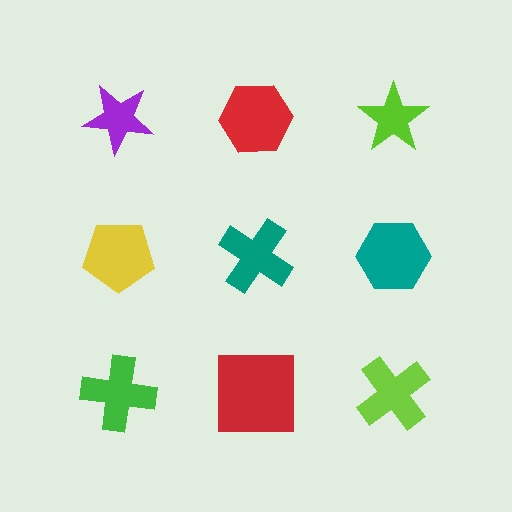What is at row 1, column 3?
A lime star.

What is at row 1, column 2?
A red hexagon.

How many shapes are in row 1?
3 shapes.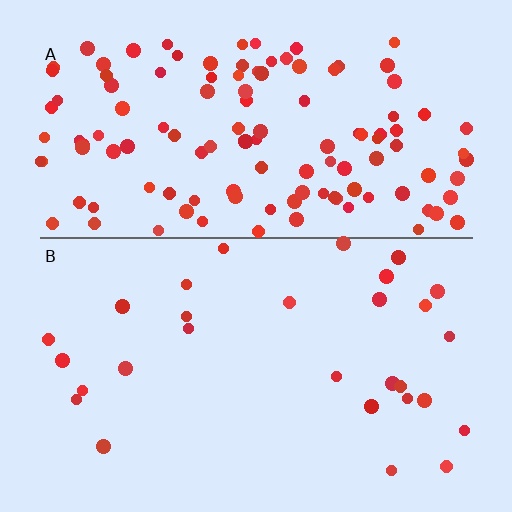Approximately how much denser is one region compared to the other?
Approximately 4.3× — region A over region B.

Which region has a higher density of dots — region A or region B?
A (the top).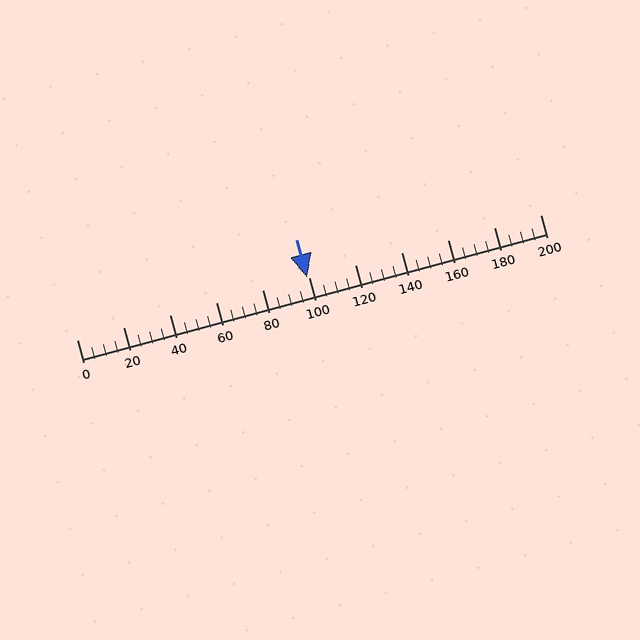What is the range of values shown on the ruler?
The ruler shows values from 0 to 200.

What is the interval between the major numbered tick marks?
The major tick marks are spaced 20 units apart.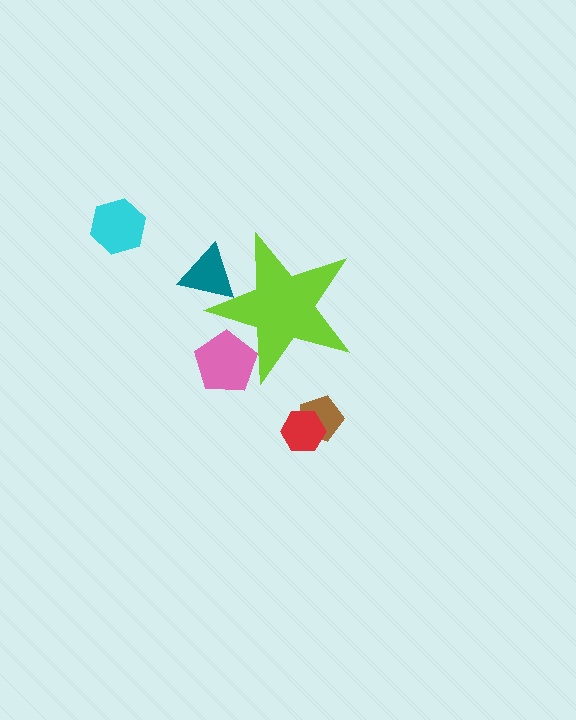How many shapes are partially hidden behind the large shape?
2 shapes are partially hidden.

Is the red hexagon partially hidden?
No, the red hexagon is fully visible.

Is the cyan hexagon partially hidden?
No, the cyan hexagon is fully visible.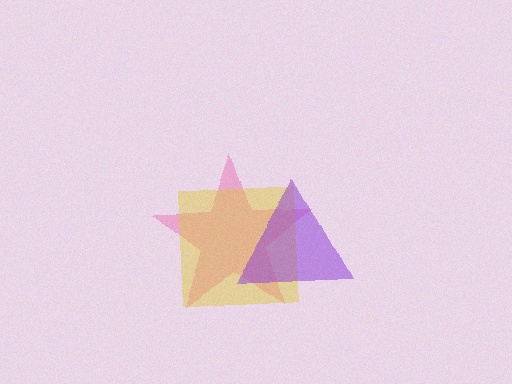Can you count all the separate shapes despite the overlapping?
Yes, there are 3 separate shapes.